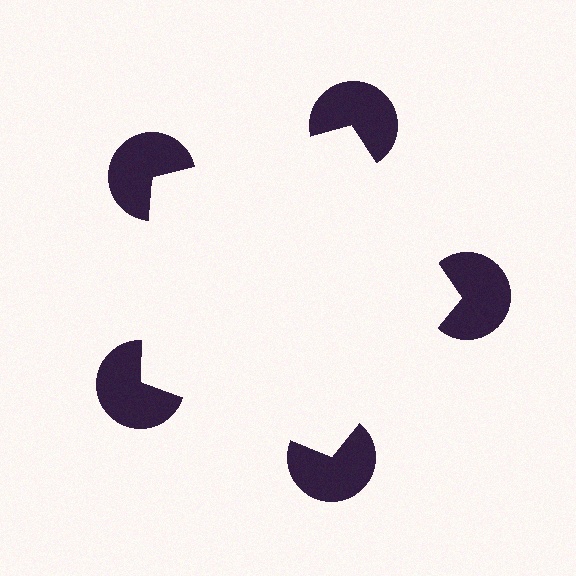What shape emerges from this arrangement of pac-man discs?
An illusory pentagon — its edges are inferred from the aligned wedge cuts in the pac-man discs, not physically drawn.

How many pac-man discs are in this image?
There are 5 — one at each vertex of the illusory pentagon.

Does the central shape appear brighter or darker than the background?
It typically appears slightly brighter than the background, even though no actual brightness change is drawn.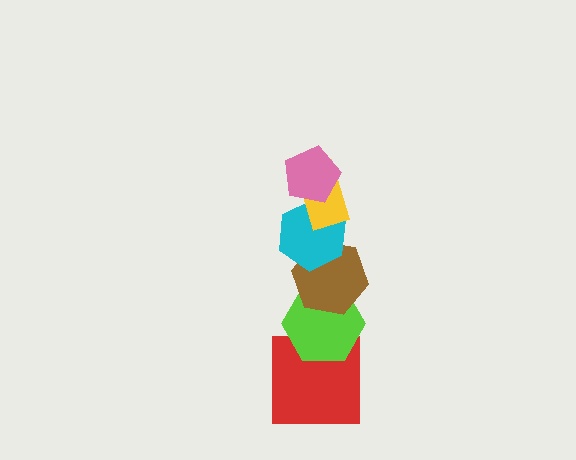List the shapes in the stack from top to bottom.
From top to bottom: the pink pentagon, the yellow rectangle, the cyan hexagon, the brown hexagon, the lime hexagon, the red square.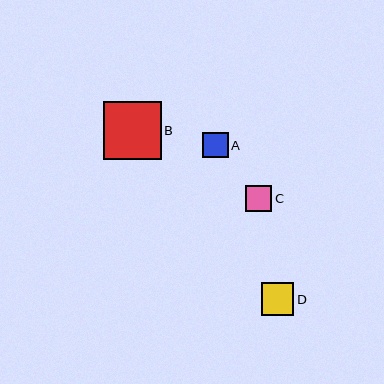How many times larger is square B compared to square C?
Square B is approximately 2.2 times the size of square C.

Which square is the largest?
Square B is the largest with a size of approximately 58 pixels.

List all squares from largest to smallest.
From largest to smallest: B, D, C, A.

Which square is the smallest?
Square A is the smallest with a size of approximately 25 pixels.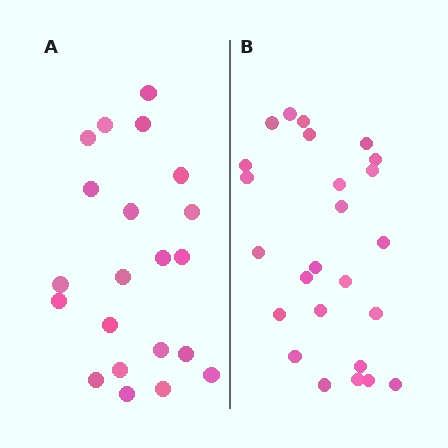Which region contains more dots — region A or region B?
Region B (the right region) has more dots.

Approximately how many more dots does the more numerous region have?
Region B has about 4 more dots than region A.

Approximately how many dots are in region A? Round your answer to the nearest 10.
About 20 dots. (The exact count is 21, which rounds to 20.)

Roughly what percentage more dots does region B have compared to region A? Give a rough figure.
About 20% more.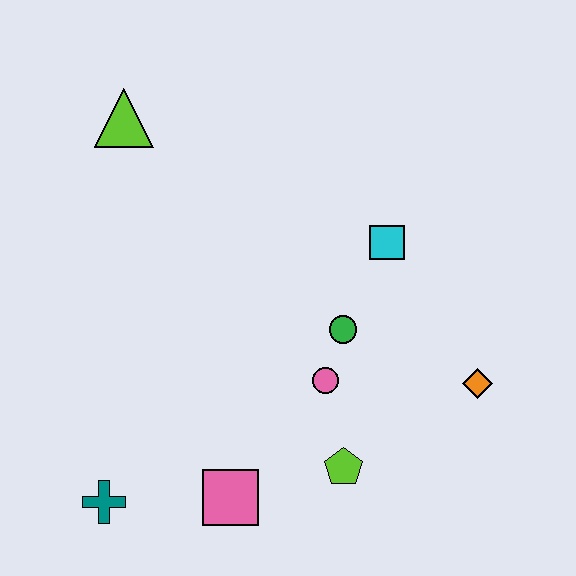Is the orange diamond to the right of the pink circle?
Yes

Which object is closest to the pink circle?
The green circle is closest to the pink circle.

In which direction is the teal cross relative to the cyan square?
The teal cross is to the left of the cyan square.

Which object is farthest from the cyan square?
The teal cross is farthest from the cyan square.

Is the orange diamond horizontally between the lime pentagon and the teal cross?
No